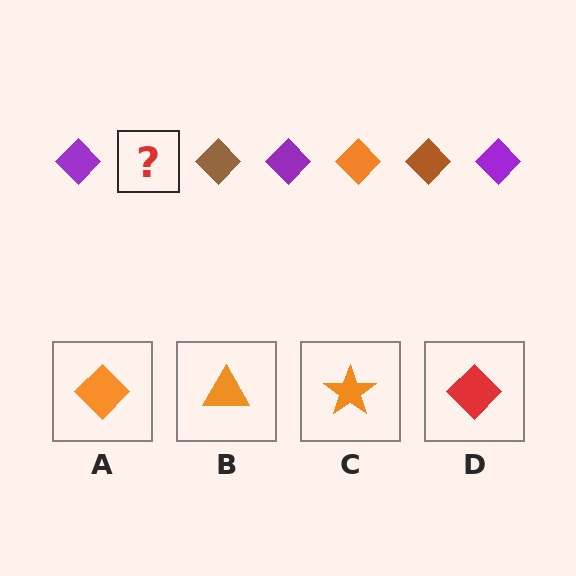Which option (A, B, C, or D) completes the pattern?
A.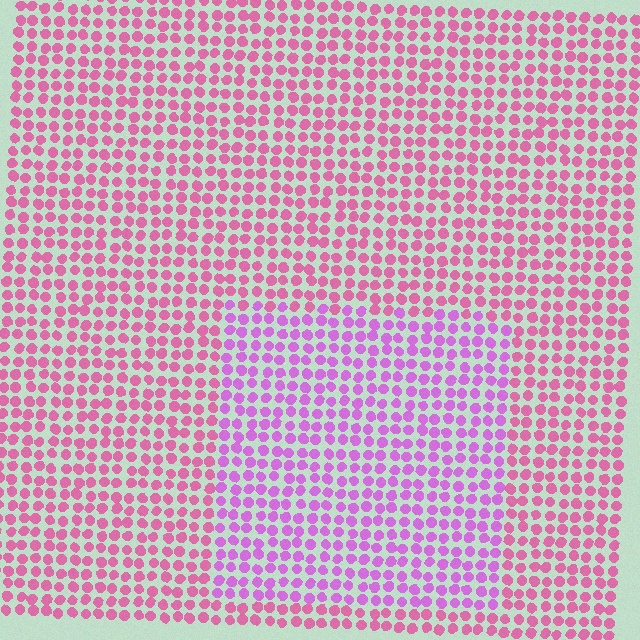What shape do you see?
I see a rectangle.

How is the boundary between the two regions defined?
The boundary is defined purely by a slight shift in hue (about 34 degrees). Spacing, size, and orientation are identical on both sides.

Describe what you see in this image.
The image is filled with small pink elements in a uniform arrangement. A rectangle-shaped region is visible where the elements are tinted to a slightly different hue, forming a subtle color boundary.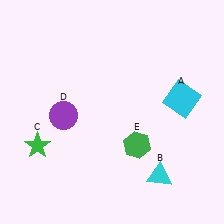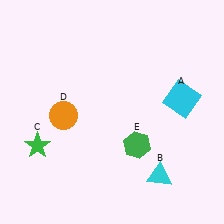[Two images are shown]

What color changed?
The circle (D) changed from purple in Image 1 to orange in Image 2.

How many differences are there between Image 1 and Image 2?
There is 1 difference between the two images.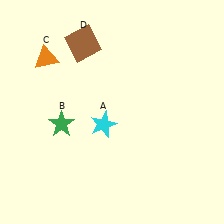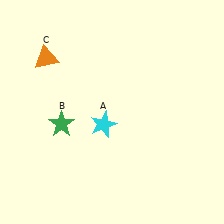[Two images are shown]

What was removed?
The brown square (D) was removed in Image 2.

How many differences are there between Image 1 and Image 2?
There is 1 difference between the two images.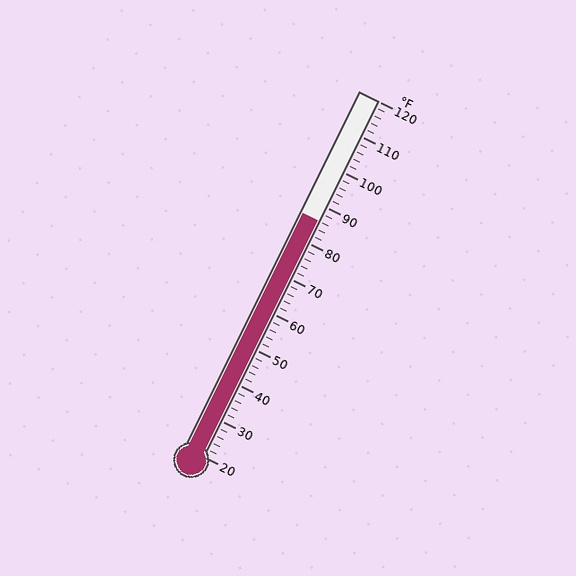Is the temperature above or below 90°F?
The temperature is below 90°F.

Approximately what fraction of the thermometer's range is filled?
The thermometer is filled to approximately 65% of its range.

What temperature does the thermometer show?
The thermometer shows approximately 86°F.